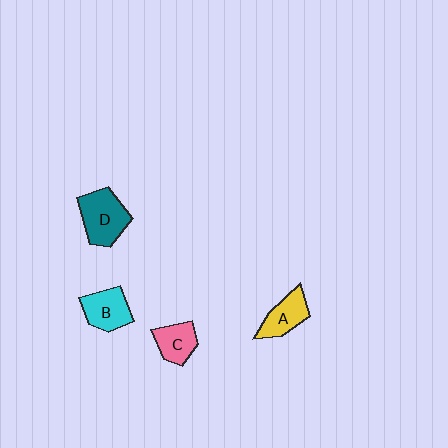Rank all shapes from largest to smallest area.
From largest to smallest: D (teal), B (cyan), A (yellow), C (pink).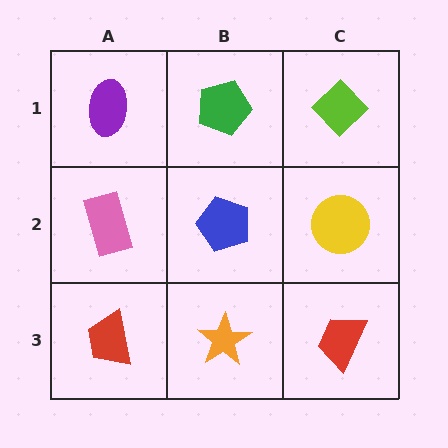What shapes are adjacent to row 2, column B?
A green pentagon (row 1, column B), an orange star (row 3, column B), a pink rectangle (row 2, column A), a yellow circle (row 2, column C).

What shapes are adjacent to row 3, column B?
A blue pentagon (row 2, column B), a red trapezoid (row 3, column A), a red trapezoid (row 3, column C).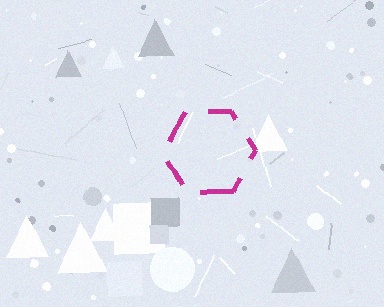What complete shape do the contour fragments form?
The contour fragments form a hexagon.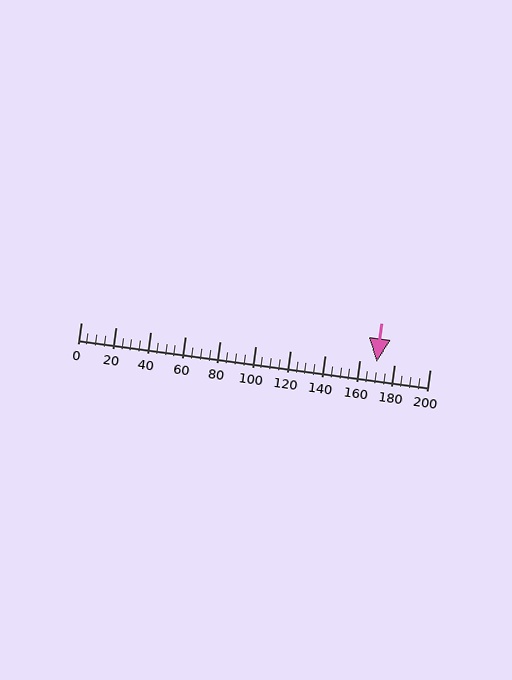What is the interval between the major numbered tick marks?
The major tick marks are spaced 20 units apart.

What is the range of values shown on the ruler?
The ruler shows values from 0 to 200.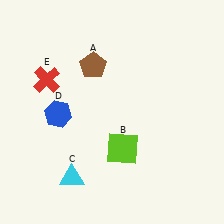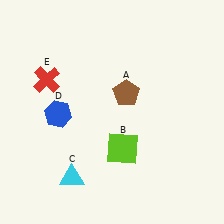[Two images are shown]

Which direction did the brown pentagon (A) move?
The brown pentagon (A) moved right.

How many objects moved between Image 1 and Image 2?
1 object moved between the two images.